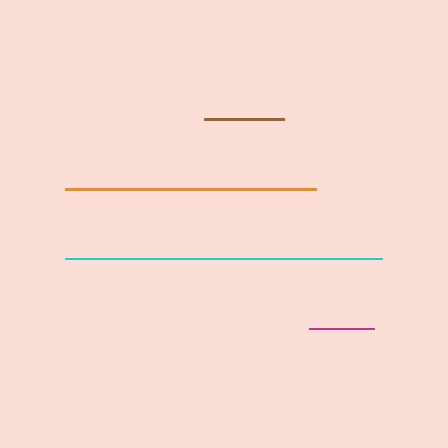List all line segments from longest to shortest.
From longest to shortest: cyan, orange, brown, magenta.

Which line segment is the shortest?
The magenta line is the shortest at approximately 65 pixels.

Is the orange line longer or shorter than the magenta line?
The orange line is longer than the magenta line.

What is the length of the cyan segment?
The cyan segment is approximately 317 pixels long.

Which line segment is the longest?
The cyan line is the longest at approximately 317 pixels.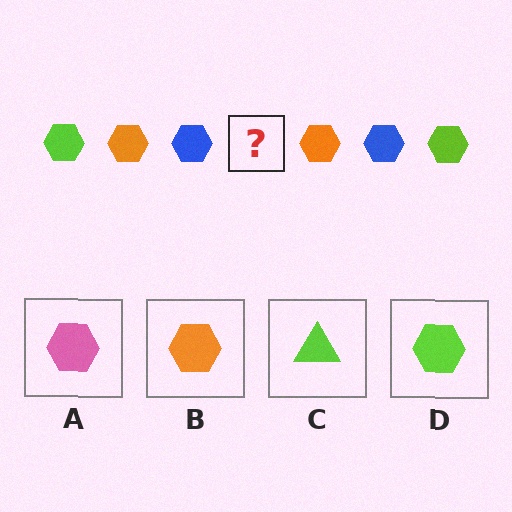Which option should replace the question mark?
Option D.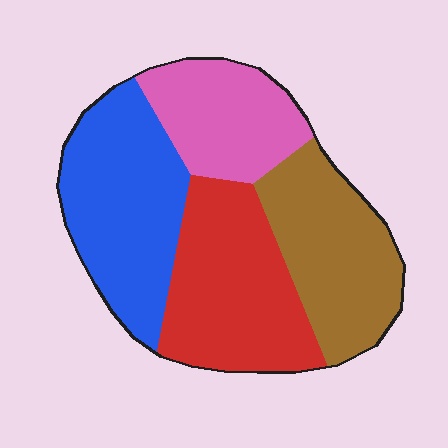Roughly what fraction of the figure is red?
Red covers 28% of the figure.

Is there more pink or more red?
Red.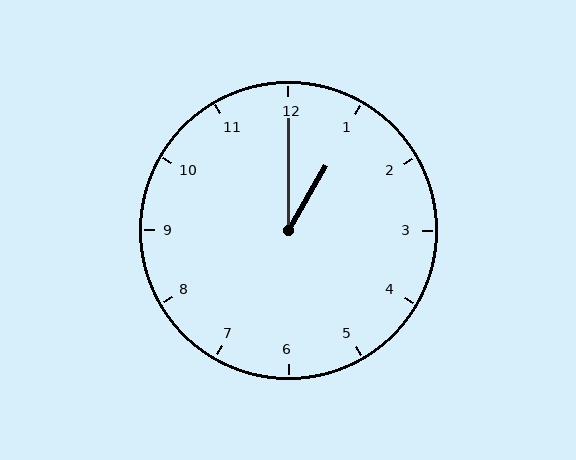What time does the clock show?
1:00.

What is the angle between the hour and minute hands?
Approximately 30 degrees.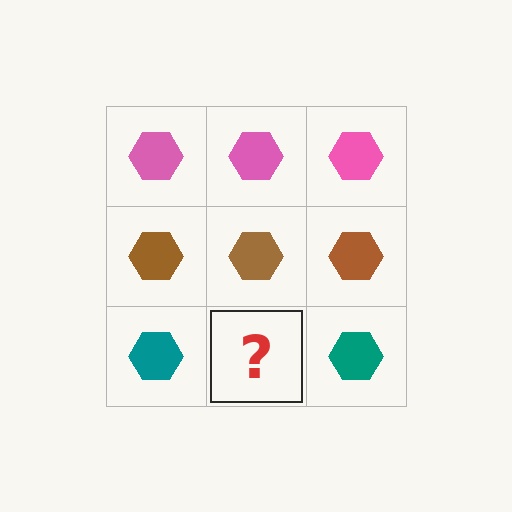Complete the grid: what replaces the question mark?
The question mark should be replaced with a teal hexagon.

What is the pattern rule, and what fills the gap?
The rule is that each row has a consistent color. The gap should be filled with a teal hexagon.